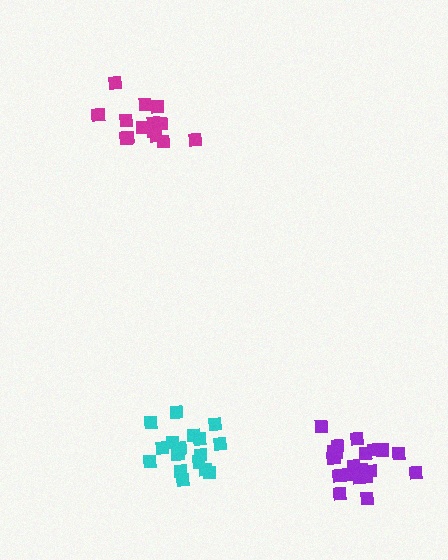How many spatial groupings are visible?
There are 3 spatial groupings.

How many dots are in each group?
Group 1: 14 dots, Group 2: 20 dots, Group 3: 18 dots (52 total).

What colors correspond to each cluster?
The clusters are colored: magenta, purple, cyan.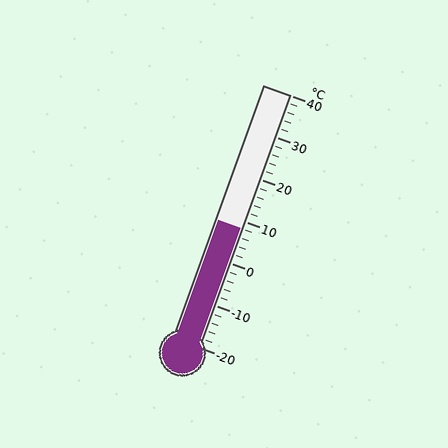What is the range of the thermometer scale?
The thermometer scale ranges from -20°C to 40°C.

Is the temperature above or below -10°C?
The temperature is above -10°C.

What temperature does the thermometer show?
The thermometer shows approximately 8°C.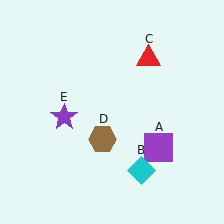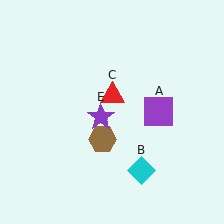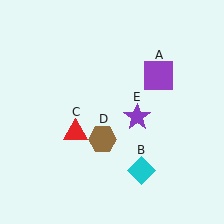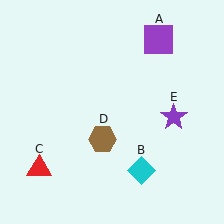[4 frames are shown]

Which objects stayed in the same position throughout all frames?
Cyan diamond (object B) and brown hexagon (object D) remained stationary.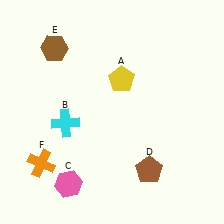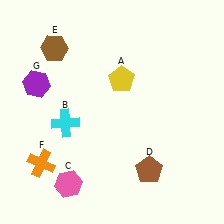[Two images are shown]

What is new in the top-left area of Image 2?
A purple hexagon (G) was added in the top-left area of Image 2.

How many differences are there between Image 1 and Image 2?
There is 1 difference between the two images.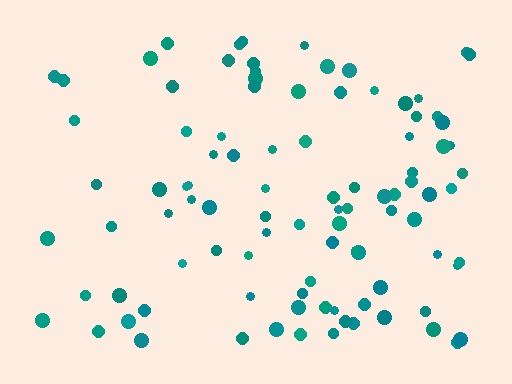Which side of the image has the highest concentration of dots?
The right.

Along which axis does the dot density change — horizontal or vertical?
Horizontal.